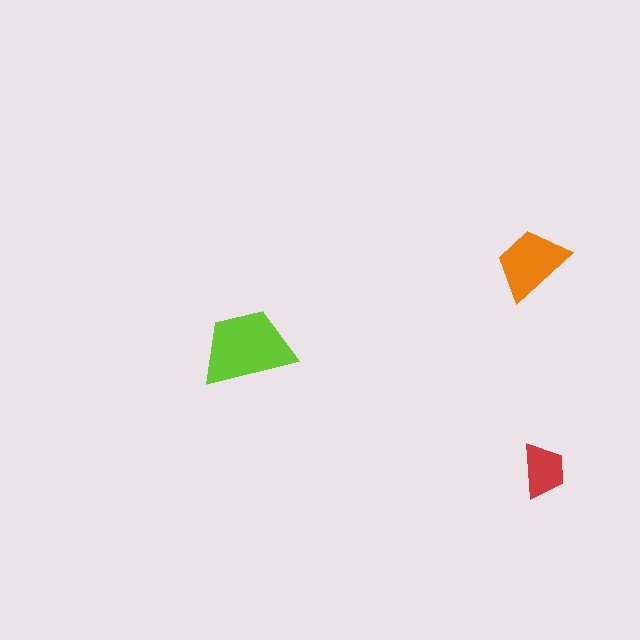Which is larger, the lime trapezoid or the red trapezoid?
The lime one.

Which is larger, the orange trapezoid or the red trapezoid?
The orange one.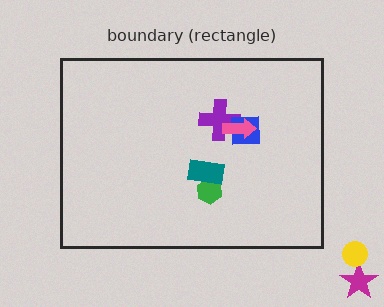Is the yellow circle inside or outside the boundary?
Outside.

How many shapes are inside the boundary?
5 inside, 2 outside.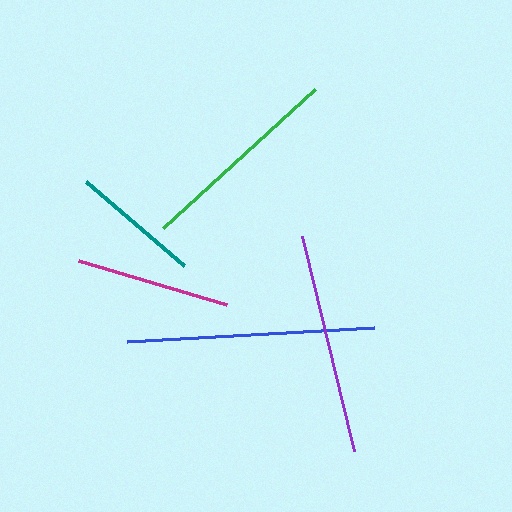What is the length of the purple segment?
The purple segment is approximately 221 pixels long.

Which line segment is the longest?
The blue line is the longest at approximately 248 pixels.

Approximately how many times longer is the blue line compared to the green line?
The blue line is approximately 1.2 times the length of the green line.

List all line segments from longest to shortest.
From longest to shortest: blue, purple, green, magenta, teal.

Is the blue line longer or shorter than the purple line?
The blue line is longer than the purple line.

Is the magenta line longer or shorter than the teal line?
The magenta line is longer than the teal line.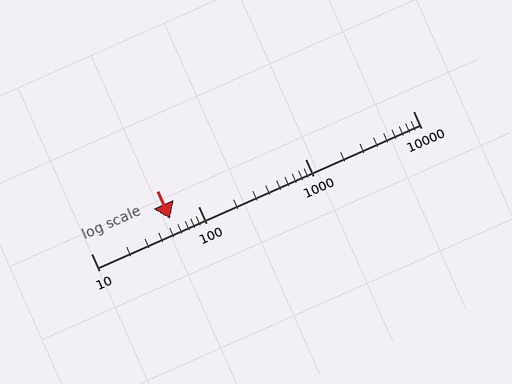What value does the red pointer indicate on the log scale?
The pointer indicates approximately 55.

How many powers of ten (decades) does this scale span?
The scale spans 3 decades, from 10 to 10000.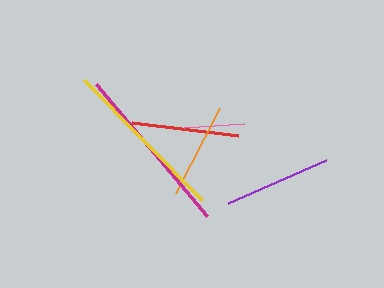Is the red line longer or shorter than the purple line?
The purple line is longer than the red line.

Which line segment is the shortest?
The pink line is the shortest at approximately 61 pixels.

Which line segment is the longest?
The magenta line is the longest at approximately 172 pixels.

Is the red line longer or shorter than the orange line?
The red line is longer than the orange line.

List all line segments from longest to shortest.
From longest to shortest: magenta, yellow, purple, red, orange, pink.